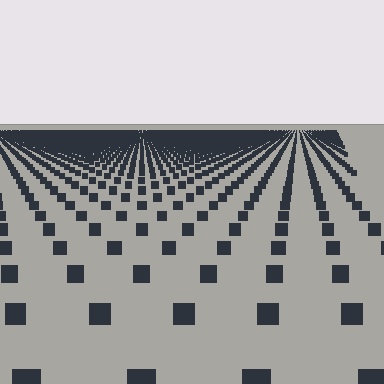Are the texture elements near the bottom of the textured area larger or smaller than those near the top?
Larger. Near the bottom, elements are closer to the viewer and appear at a bigger on-screen size.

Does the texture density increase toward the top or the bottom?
Density increases toward the top.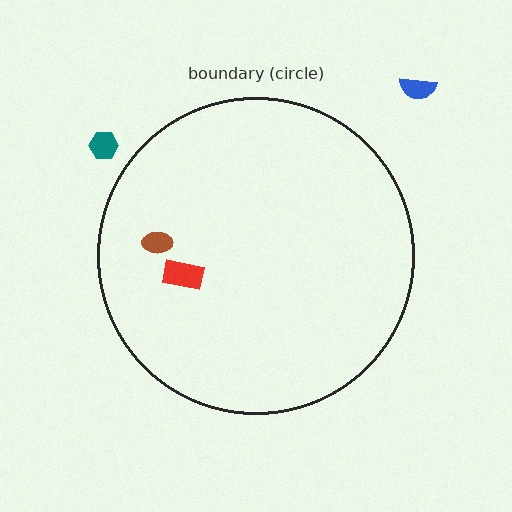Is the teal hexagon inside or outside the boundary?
Outside.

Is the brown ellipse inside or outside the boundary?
Inside.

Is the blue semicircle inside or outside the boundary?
Outside.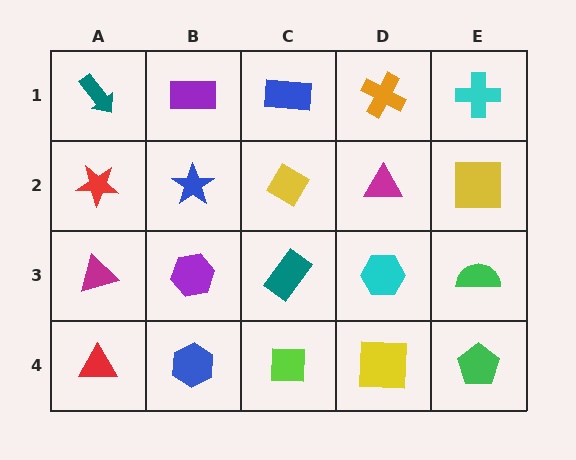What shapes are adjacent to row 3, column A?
A red star (row 2, column A), a red triangle (row 4, column A), a purple hexagon (row 3, column B).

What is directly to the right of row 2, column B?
A yellow diamond.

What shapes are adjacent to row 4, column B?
A purple hexagon (row 3, column B), a red triangle (row 4, column A), a lime square (row 4, column C).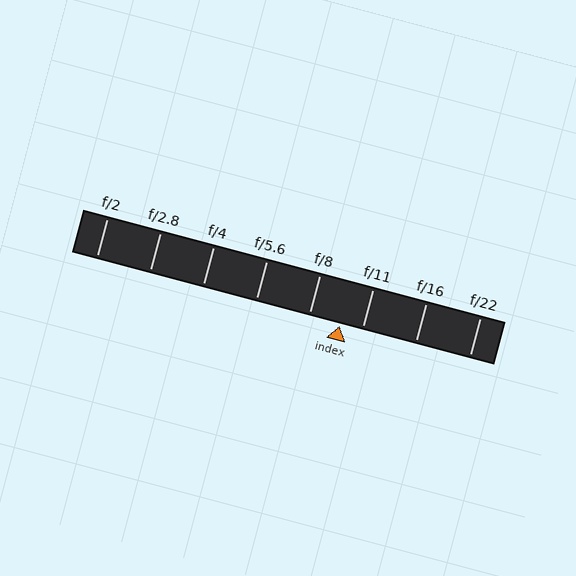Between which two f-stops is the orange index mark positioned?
The index mark is between f/8 and f/11.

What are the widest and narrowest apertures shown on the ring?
The widest aperture shown is f/2 and the narrowest is f/22.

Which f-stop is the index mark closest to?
The index mark is closest to f/11.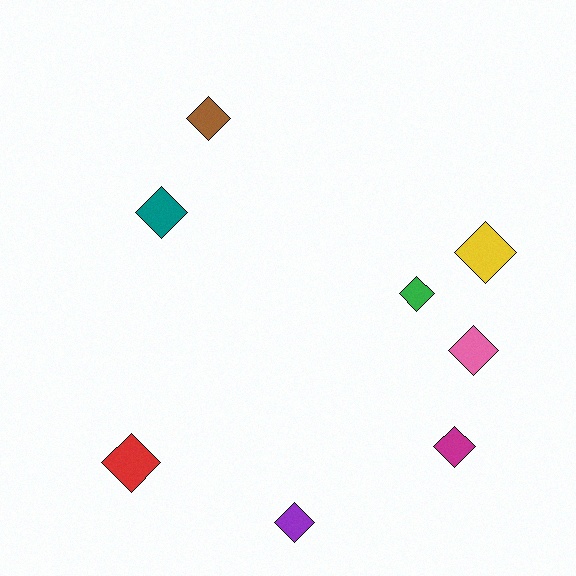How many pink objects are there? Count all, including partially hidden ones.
There is 1 pink object.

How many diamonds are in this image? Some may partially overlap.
There are 8 diamonds.